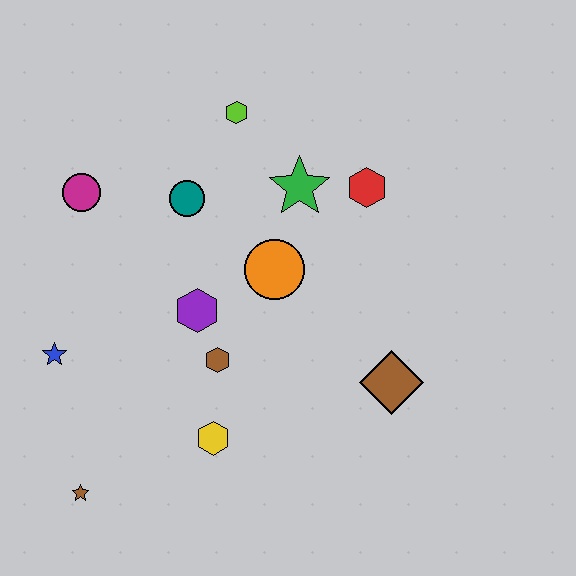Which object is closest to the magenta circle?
The teal circle is closest to the magenta circle.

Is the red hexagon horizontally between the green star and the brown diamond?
Yes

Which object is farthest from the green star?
The brown star is farthest from the green star.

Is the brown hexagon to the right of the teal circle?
Yes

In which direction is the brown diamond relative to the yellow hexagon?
The brown diamond is to the right of the yellow hexagon.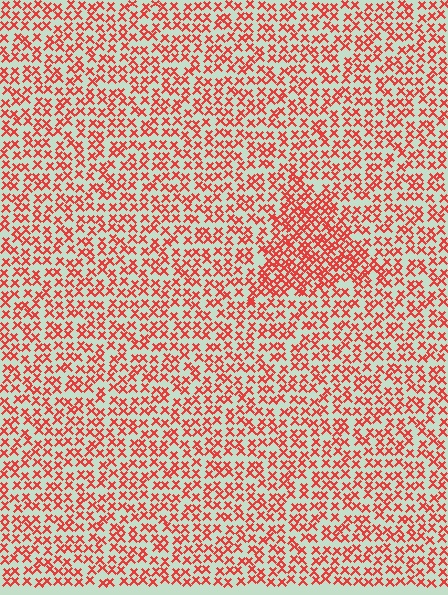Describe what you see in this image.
The image contains small red elements arranged at two different densities. A triangle-shaped region is visible where the elements are more densely packed than the surrounding area.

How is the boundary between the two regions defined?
The boundary is defined by a change in element density (approximately 1.8x ratio). All elements are the same color, size, and shape.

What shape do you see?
I see a triangle.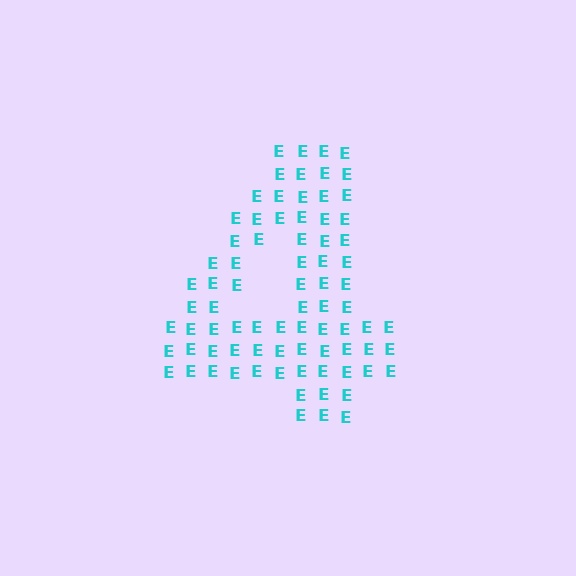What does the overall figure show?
The overall figure shows the digit 4.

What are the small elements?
The small elements are letter E's.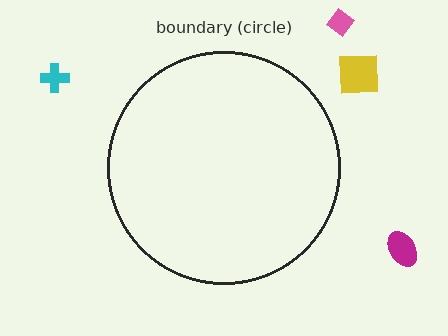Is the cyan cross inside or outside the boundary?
Outside.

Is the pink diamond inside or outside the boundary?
Outside.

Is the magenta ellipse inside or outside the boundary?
Outside.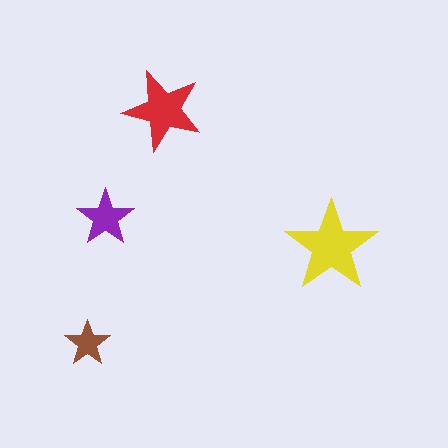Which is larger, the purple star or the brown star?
The purple one.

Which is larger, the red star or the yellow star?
The yellow one.